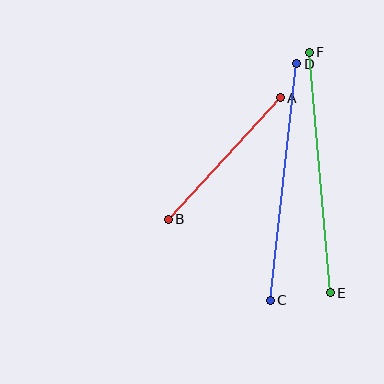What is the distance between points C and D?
The distance is approximately 238 pixels.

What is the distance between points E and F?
The distance is approximately 242 pixels.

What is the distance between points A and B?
The distance is approximately 165 pixels.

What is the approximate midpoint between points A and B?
The midpoint is at approximately (224, 159) pixels.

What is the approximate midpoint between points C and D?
The midpoint is at approximately (284, 182) pixels.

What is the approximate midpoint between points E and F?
The midpoint is at approximately (320, 172) pixels.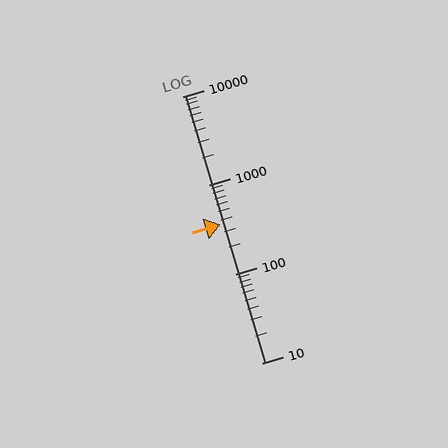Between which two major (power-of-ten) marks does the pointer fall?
The pointer is between 100 and 1000.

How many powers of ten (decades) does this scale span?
The scale spans 3 decades, from 10 to 10000.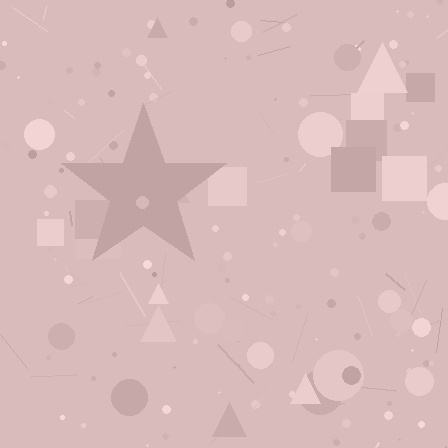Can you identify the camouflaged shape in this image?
The camouflaged shape is a star.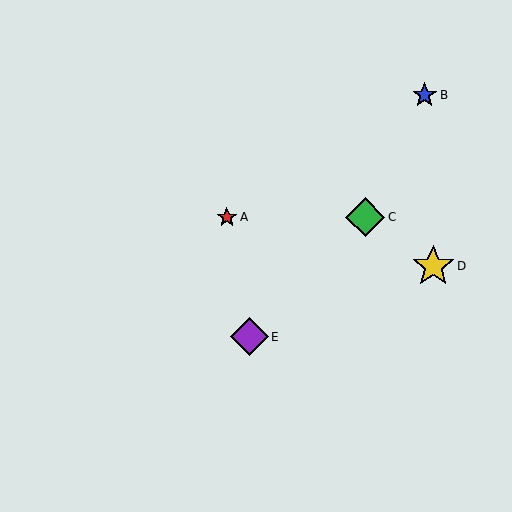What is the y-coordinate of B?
Object B is at y≈95.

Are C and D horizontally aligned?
No, C is at y≈217 and D is at y≈266.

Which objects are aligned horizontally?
Objects A, C are aligned horizontally.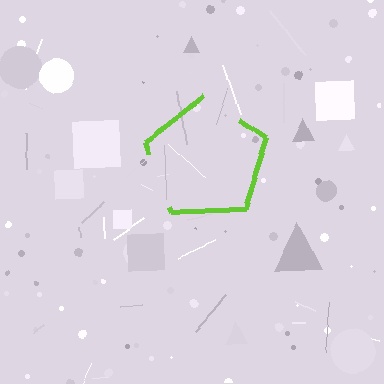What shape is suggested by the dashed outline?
The dashed outline suggests a pentagon.